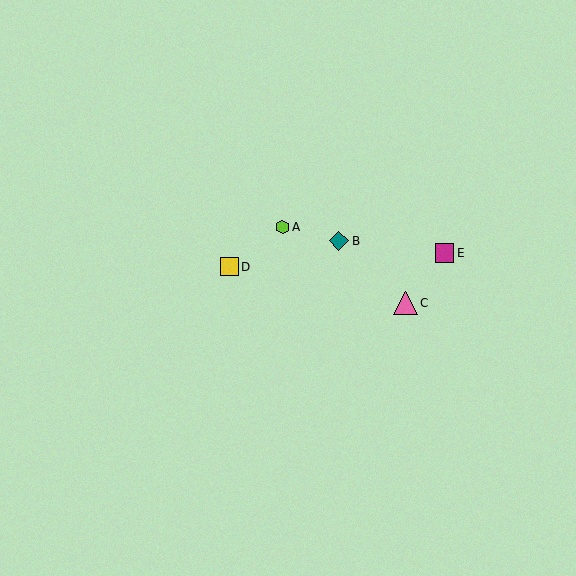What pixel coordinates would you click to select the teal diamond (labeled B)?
Click at (339, 241) to select the teal diamond B.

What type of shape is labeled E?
Shape E is a magenta square.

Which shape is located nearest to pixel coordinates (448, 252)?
The magenta square (labeled E) at (444, 253) is nearest to that location.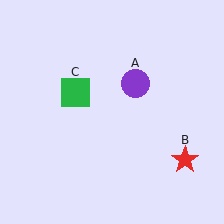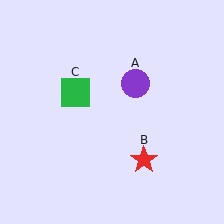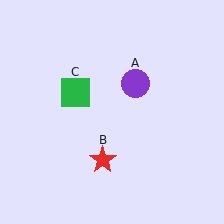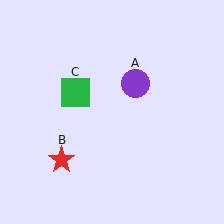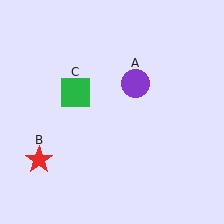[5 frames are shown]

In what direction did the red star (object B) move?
The red star (object B) moved left.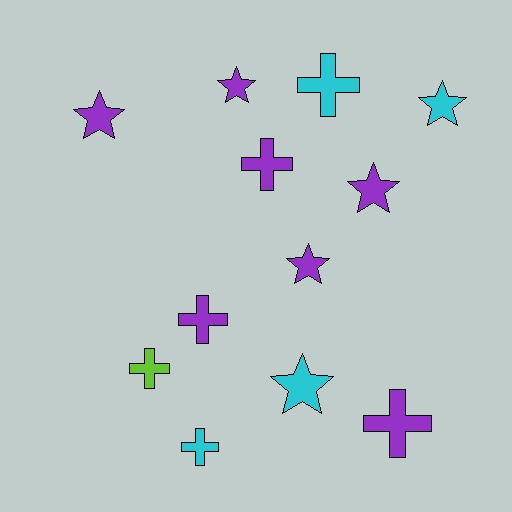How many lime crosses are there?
There is 1 lime cross.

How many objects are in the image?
There are 12 objects.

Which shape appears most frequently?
Star, with 6 objects.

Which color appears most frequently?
Purple, with 7 objects.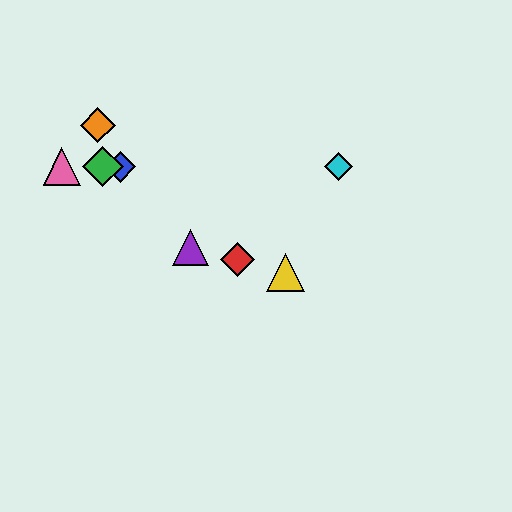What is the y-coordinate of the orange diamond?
The orange diamond is at y≈125.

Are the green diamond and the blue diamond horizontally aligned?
Yes, both are at y≈167.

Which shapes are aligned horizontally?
The blue diamond, the green diamond, the cyan diamond, the pink triangle are aligned horizontally.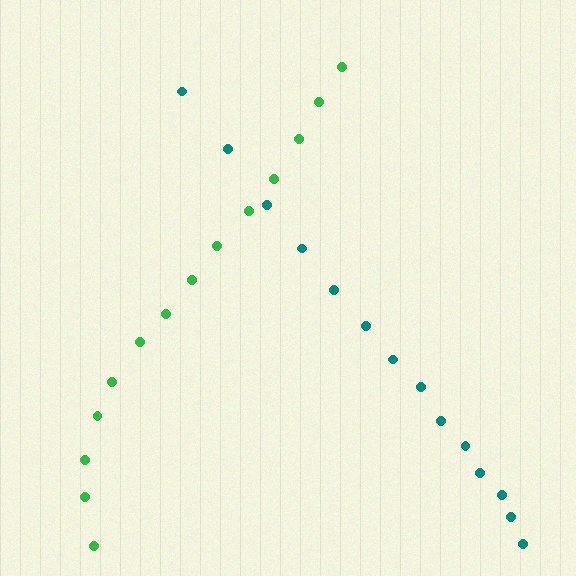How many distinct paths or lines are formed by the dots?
There are 2 distinct paths.